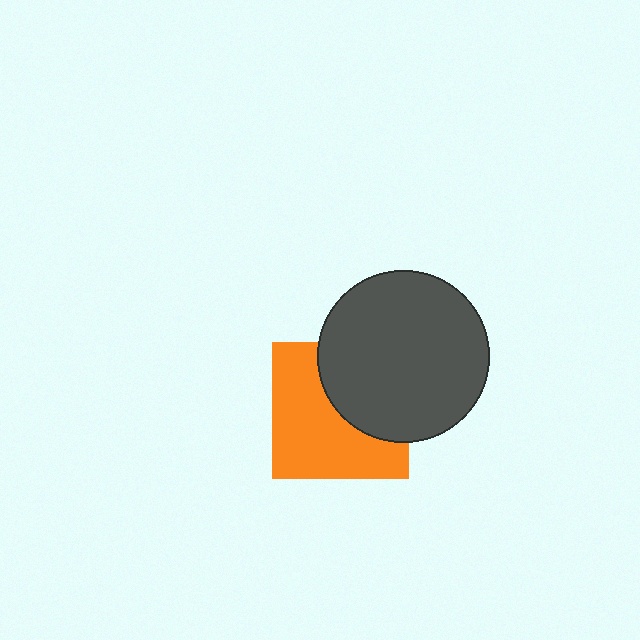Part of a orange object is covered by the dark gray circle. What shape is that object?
It is a square.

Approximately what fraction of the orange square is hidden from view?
Roughly 41% of the orange square is hidden behind the dark gray circle.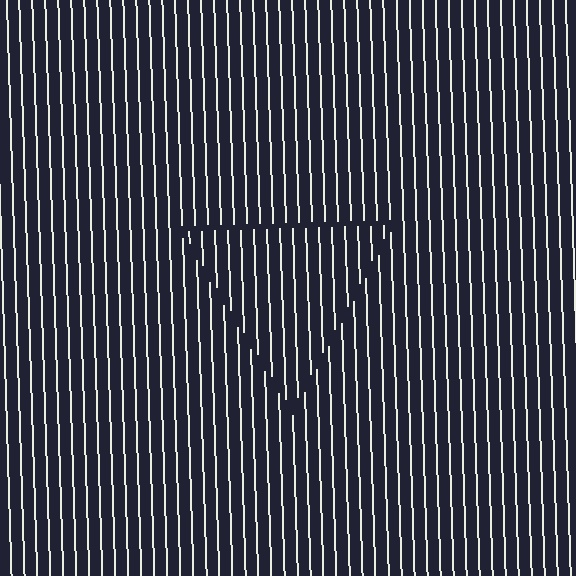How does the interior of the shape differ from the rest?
The interior of the shape contains the same grating, shifted by half a period — the contour is defined by the phase discontinuity where line-ends from the inner and outer gratings abut.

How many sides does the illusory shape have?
3 sides — the line-ends trace a triangle.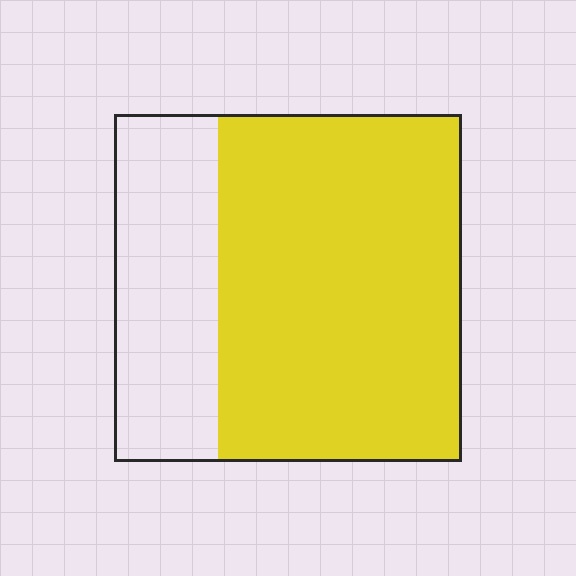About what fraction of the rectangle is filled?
About two thirds (2/3).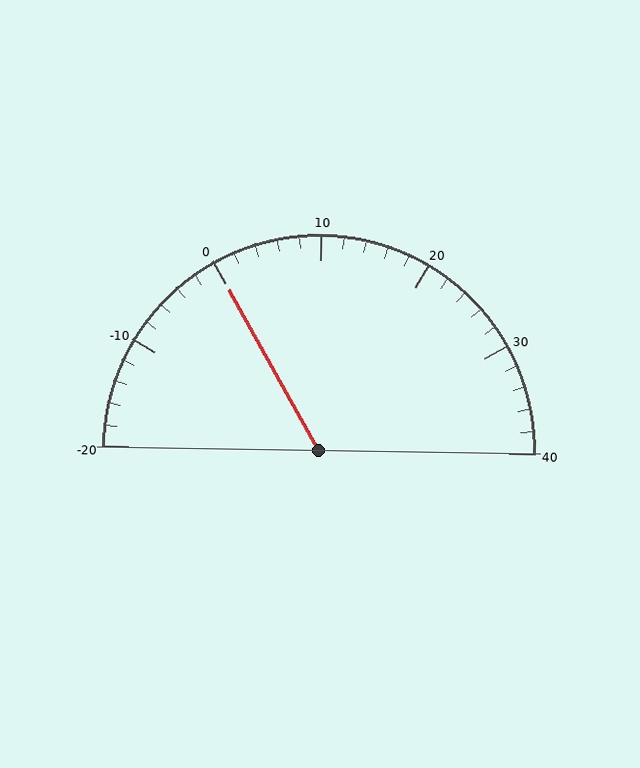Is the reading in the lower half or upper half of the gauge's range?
The reading is in the lower half of the range (-20 to 40).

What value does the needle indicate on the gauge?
The needle indicates approximately 0.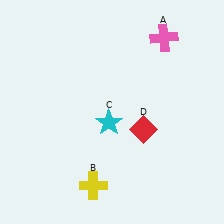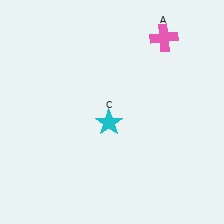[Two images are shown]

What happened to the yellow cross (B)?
The yellow cross (B) was removed in Image 2. It was in the bottom-left area of Image 1.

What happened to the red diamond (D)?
The red diamond (D) was removed in Image 2. It was in the bottom-right area of Image 1.